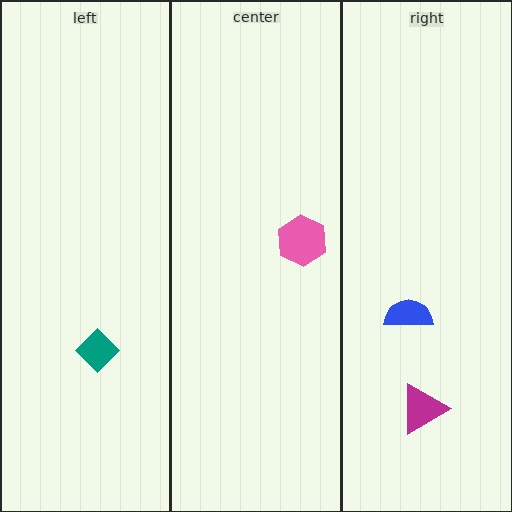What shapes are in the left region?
The teal diamond.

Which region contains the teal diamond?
The left region.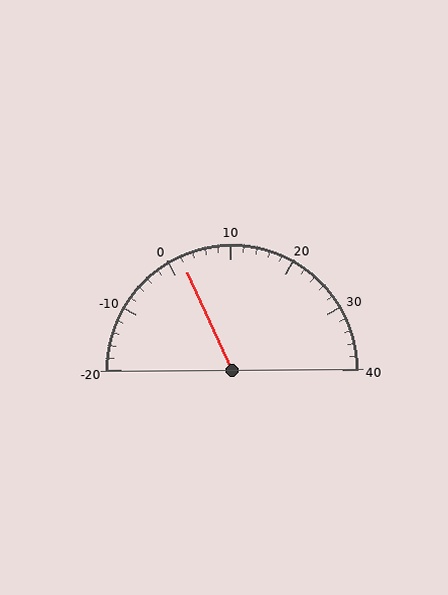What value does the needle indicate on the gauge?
The needle indicates approximately 2.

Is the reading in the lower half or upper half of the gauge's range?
The reading is in the lower half of the range (-20 to 40).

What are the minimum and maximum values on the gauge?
The gauge ranges from -20 to 40.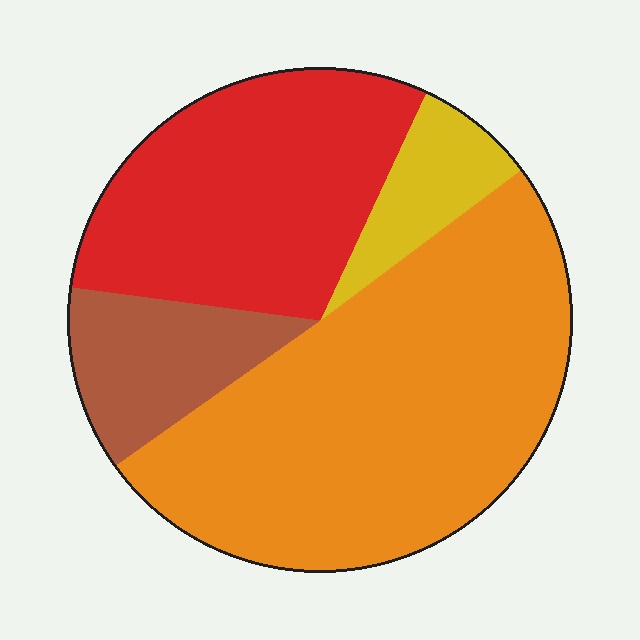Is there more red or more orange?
Orange.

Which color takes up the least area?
Yellow, at roughly 10%.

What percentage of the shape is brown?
Brown covers about 10% of the shape.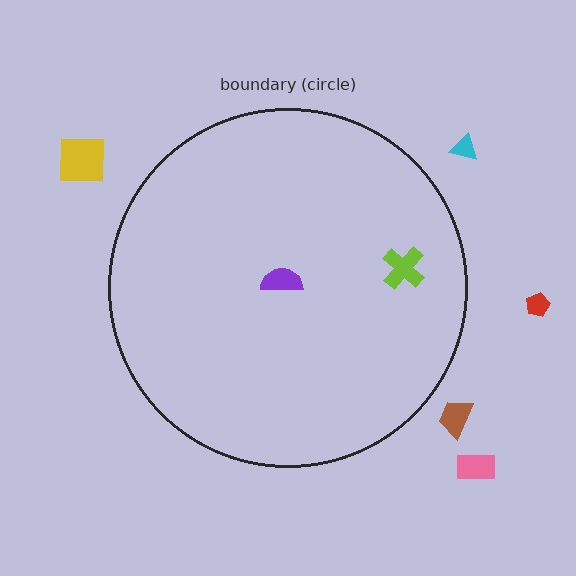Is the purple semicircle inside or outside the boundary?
Inside.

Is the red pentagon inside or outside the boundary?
Outside.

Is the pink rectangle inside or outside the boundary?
Outside.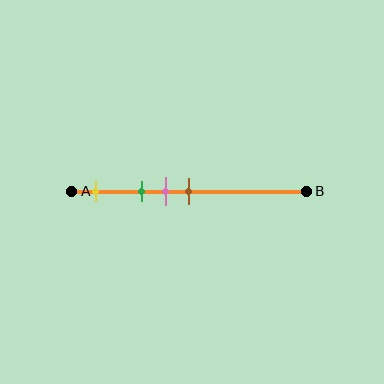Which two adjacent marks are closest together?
The pink and brown marks are the closest adjacent pair.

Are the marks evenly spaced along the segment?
No, the marks are not evenly spaced.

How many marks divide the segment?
There are 4 marks dividing the segment.